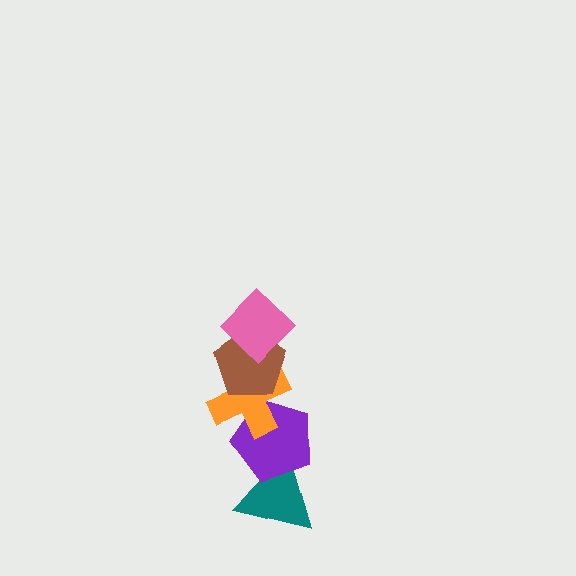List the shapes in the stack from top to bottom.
From top to bottom: the pink diamond, the brown pentagon, the orange cross, the purple pentagon, the teal triangle.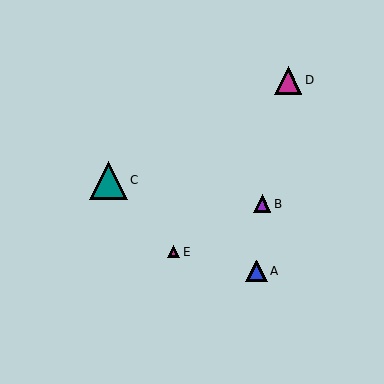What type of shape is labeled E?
Shape E is a magenta triangle.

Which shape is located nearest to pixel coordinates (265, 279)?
The blue triangle (labeled A) at (256, 271) is nearest to that location.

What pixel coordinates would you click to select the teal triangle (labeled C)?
Click at (108, 180) to select the teal triangle C.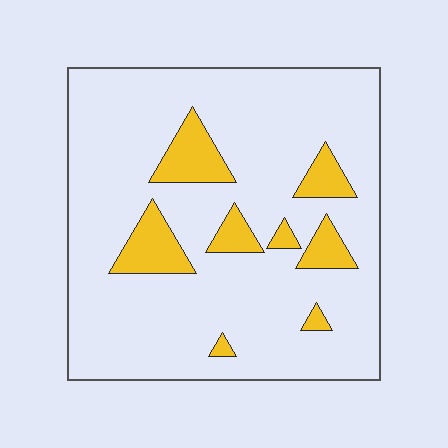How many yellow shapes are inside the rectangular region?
8.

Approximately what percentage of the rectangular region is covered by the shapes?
Approximately 15%.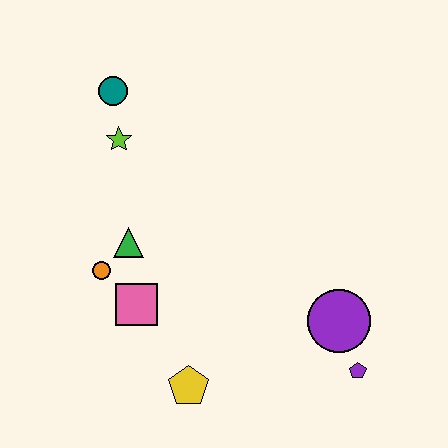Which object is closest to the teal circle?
The lime star is closest to the teal circle.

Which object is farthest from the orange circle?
The purple pentagon is farthest from the orange circle.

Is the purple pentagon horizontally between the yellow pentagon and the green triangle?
No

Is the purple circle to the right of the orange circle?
Yes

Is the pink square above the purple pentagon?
Yes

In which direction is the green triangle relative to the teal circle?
The green triangle is below the teal circle.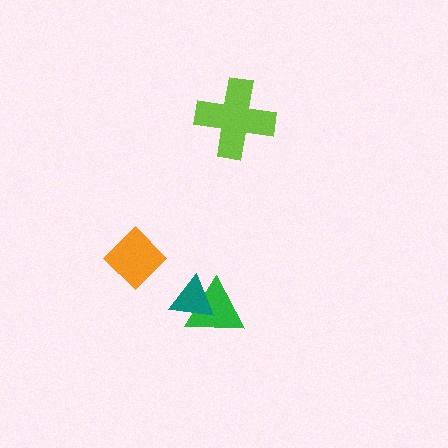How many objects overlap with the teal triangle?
1 object overlaps with the teal triangle.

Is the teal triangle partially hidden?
No, no other shape covers it.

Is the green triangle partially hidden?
Yes, it is partially covered by another shape.